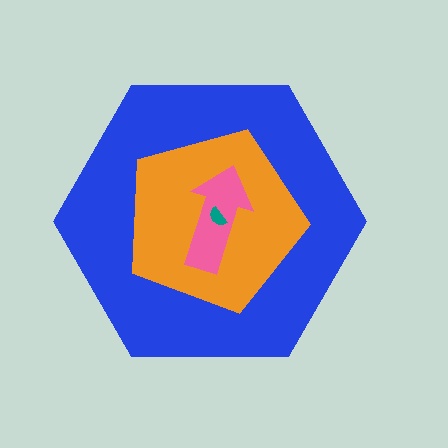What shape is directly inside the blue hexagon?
The orange pentagon.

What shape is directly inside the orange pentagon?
The pink arrow.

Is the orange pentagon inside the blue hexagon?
Yes.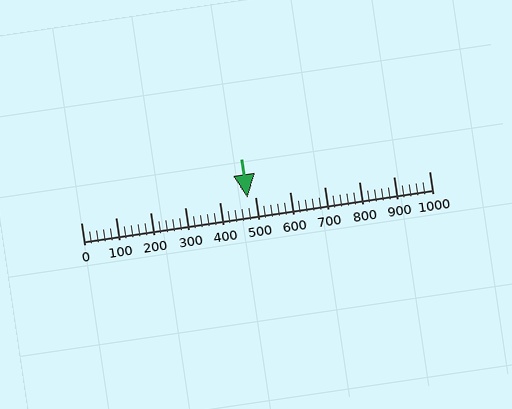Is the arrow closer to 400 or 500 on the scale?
The arrow is closer to 500.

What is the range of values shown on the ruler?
The ruler shows values from 0 to 1000.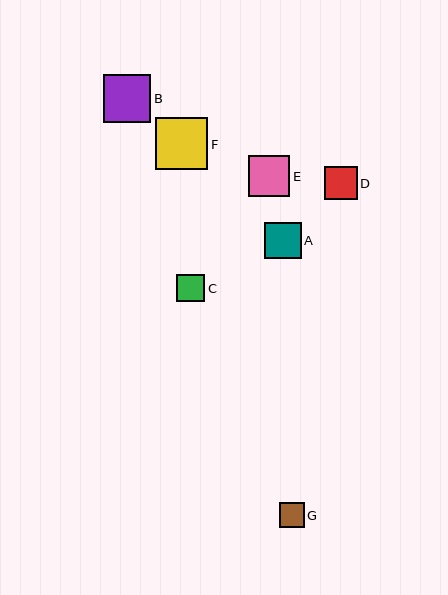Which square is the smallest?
Square G is the smallest with a size of approximately 25 pixels.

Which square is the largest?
Square F is the largest with a size of approximately 52 pixels.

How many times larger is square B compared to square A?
Square B is approximately 1.3 times the size of square A.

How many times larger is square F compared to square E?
Square F is approximately 1.3 times the size of square E.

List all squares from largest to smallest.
From largest to smallest: F, B, E, A, D, C, G.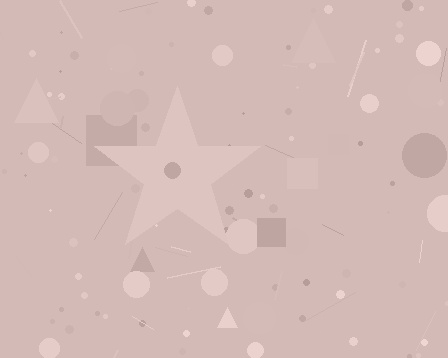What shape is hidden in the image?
A star is hidden in the image.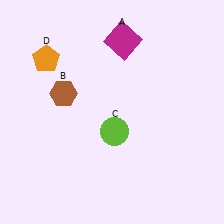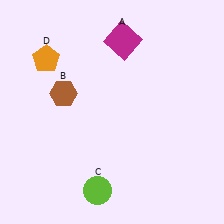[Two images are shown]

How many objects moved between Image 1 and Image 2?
1 object moved between the two images.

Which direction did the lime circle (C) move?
The lime circle (C) moved down.